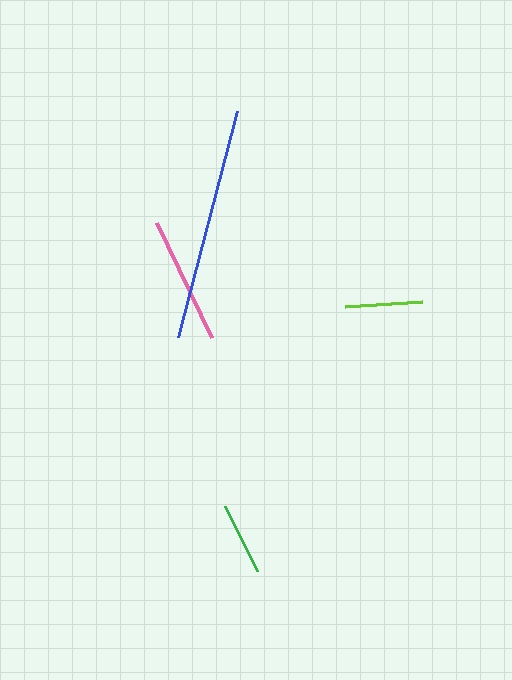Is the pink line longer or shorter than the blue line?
The blue line is longer than the pink line.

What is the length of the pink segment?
The pink segment is approximately 127 pixels long.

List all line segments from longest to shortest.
From longest to shortest: blue, pink, lime, green.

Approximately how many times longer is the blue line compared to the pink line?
The blue line is approximately 1.8 times the length of the pink line.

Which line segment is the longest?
The blue line is the longest at approximately 233 pixels.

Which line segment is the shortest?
The green line is the shortest at approximately 72 pixels.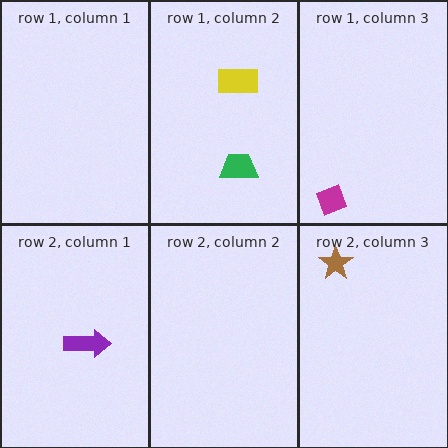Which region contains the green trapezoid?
The row 1, column 2 region.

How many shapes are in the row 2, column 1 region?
1.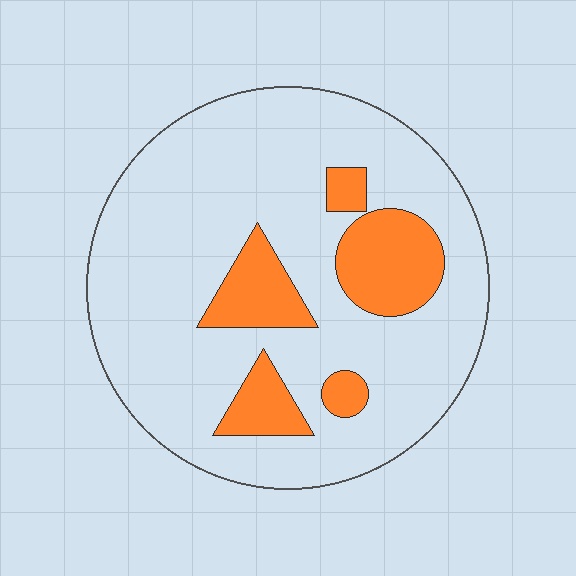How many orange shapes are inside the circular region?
5.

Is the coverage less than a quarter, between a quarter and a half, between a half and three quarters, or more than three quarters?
Less than a quarter.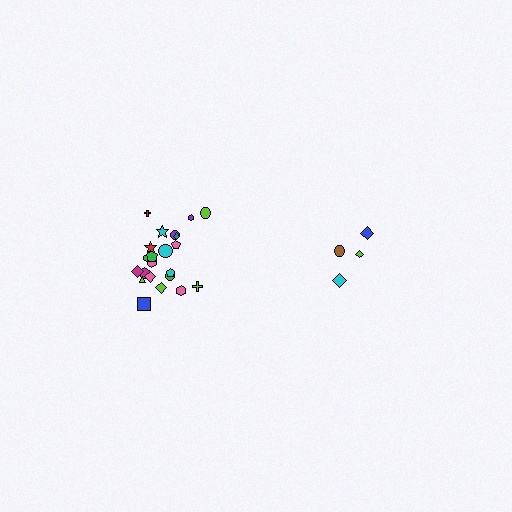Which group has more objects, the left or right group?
The left group.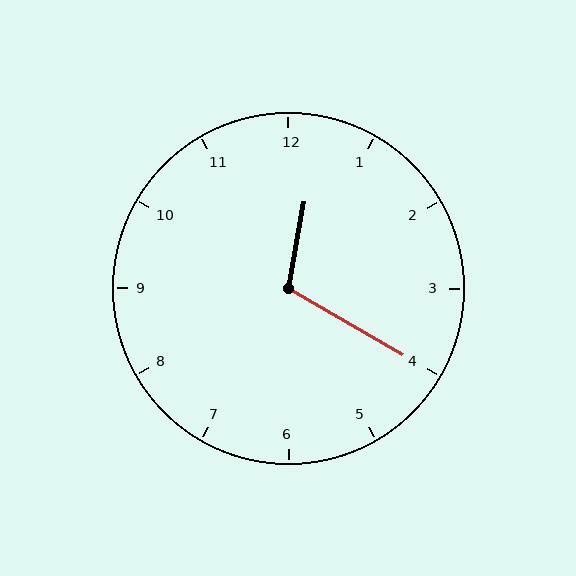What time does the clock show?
12:20.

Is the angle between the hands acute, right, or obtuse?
It is obtuse.